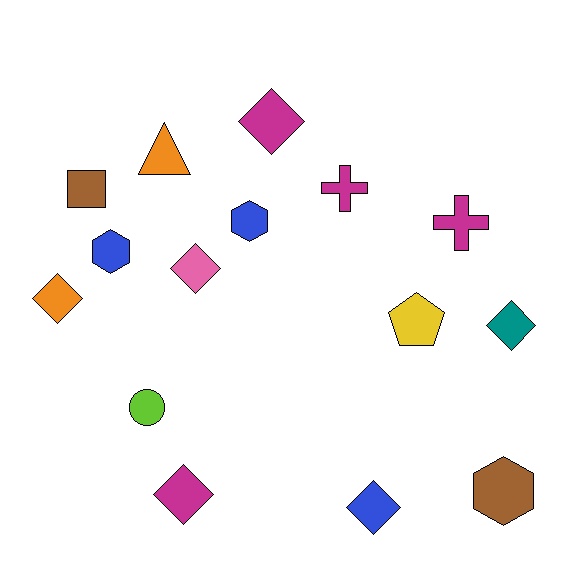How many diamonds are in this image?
There are 6 diamonds.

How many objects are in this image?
There are 15 objects.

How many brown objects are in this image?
There are 2 brown objects.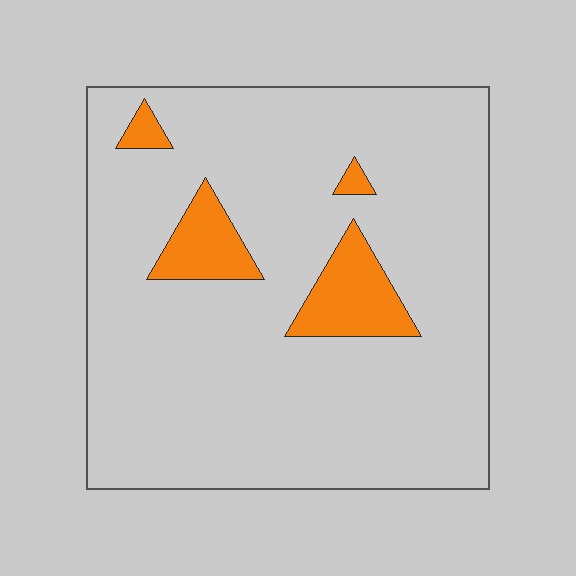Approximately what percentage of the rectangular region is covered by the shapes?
Approximately 10%.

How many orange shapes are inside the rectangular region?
4.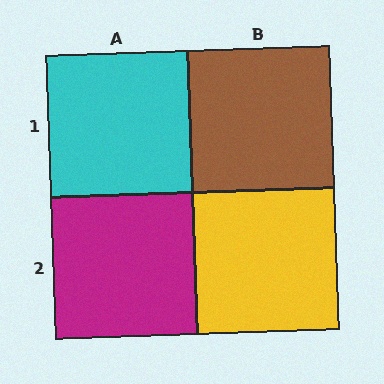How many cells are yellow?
1 cell is yellow.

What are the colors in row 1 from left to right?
Cyan, brown.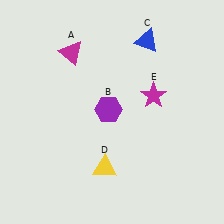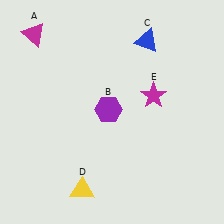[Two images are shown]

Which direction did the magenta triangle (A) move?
The magenta triangle (A) moved left.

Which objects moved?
The objects that moved are: the magenta triangle (A), the yellow triangle (D).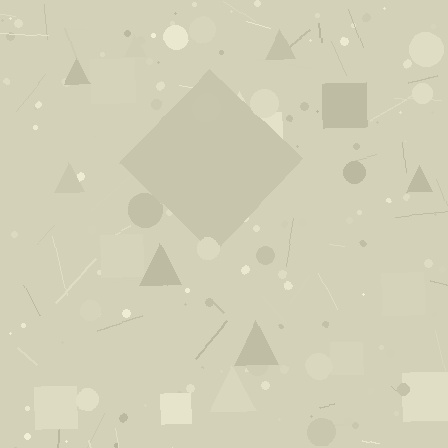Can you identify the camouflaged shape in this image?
The camouflaged shape is a diamond.